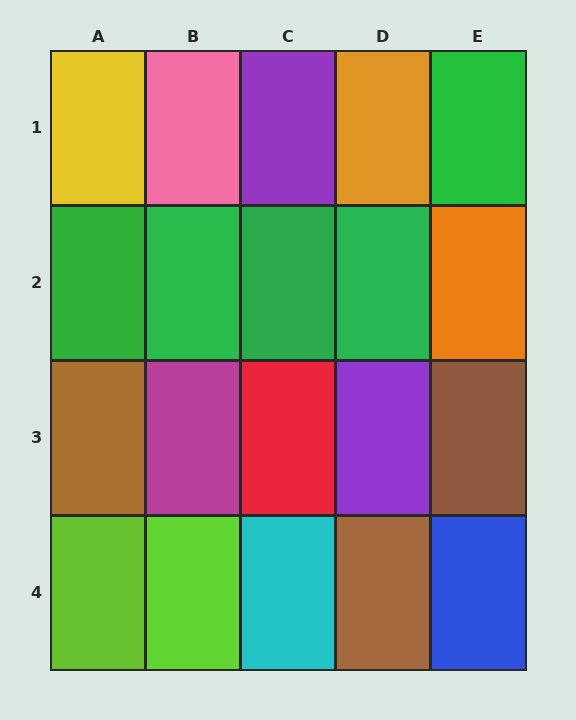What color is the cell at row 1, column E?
Green.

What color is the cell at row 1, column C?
Purple.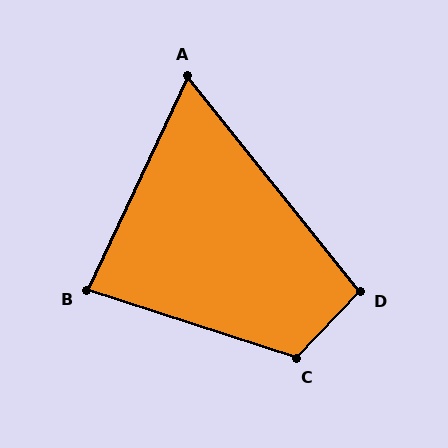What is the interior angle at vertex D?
Approximately 97 degrees (obtuse).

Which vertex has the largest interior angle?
C, at approximately 116 degrees.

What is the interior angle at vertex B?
Approximately 83 degrees (acute).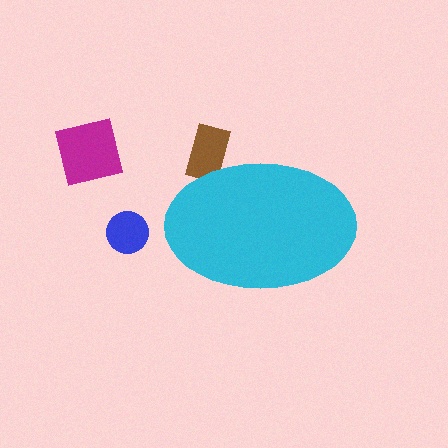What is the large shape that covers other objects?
A cyan ellipse.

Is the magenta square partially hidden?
No, the magenta square is fully visible.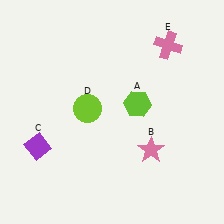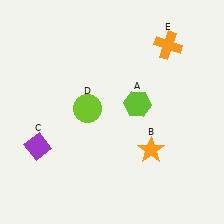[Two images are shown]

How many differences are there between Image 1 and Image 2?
There are 2 differences between the two images.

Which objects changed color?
B changed from pink to orange. E changed from pink to orange.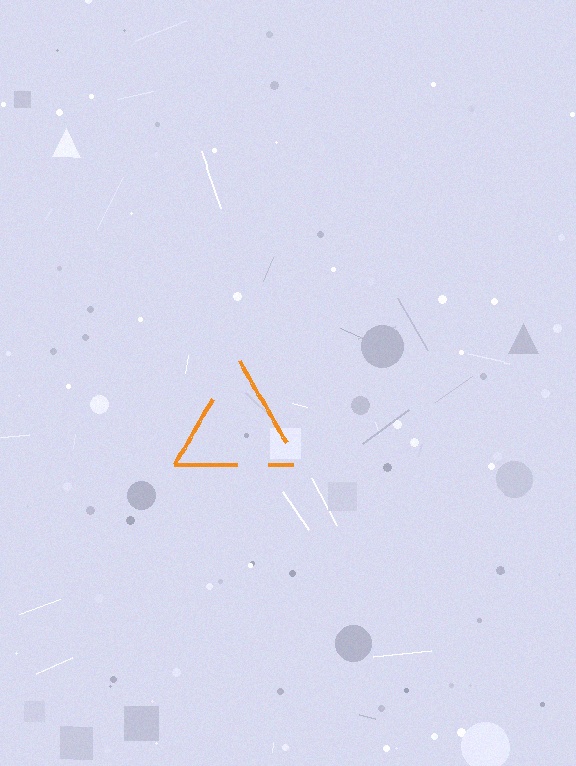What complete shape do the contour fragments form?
The contour fragments form a triangle.